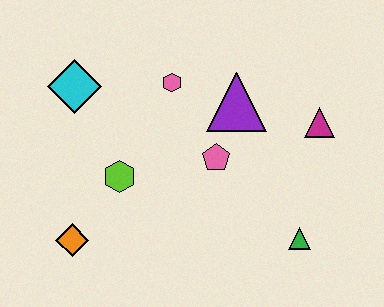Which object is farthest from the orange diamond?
The magenta triangle is farthest from the orange diamond.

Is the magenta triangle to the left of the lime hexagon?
No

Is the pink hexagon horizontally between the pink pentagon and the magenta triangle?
No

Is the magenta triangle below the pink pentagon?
No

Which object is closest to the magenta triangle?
The purple triangle is closest to the magenta triangle.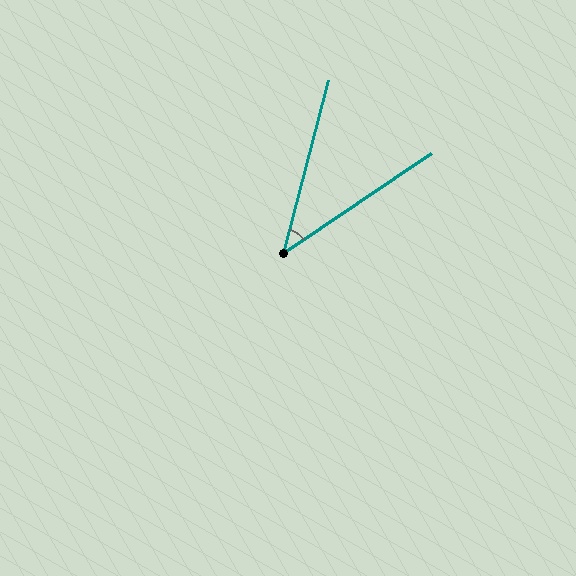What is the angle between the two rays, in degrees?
Approximately 42 degrees.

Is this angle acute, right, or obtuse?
It is acute.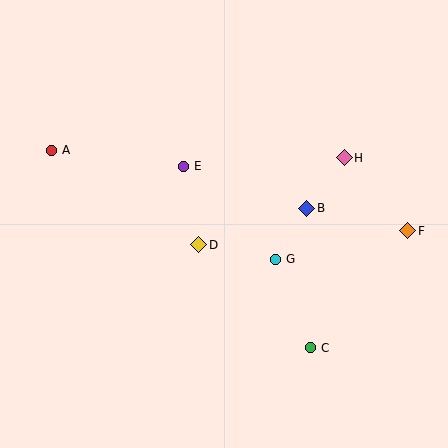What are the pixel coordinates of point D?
Point D is at (199, 245).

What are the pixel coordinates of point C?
Point C is at (311, 348).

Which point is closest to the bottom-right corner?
Point C is closest to the bottom-right corner.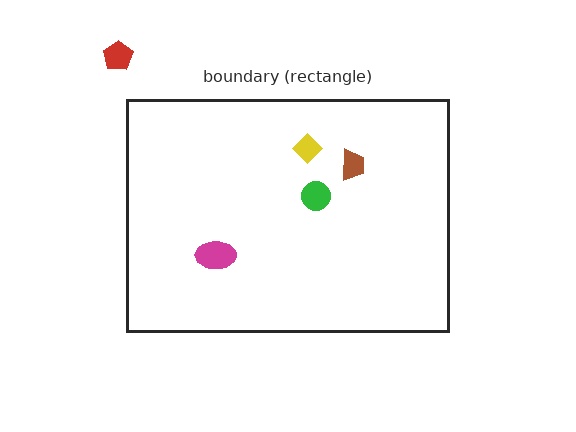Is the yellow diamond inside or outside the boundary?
Inside.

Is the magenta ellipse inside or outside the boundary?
Inside.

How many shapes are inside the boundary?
4 inside, 1 outside.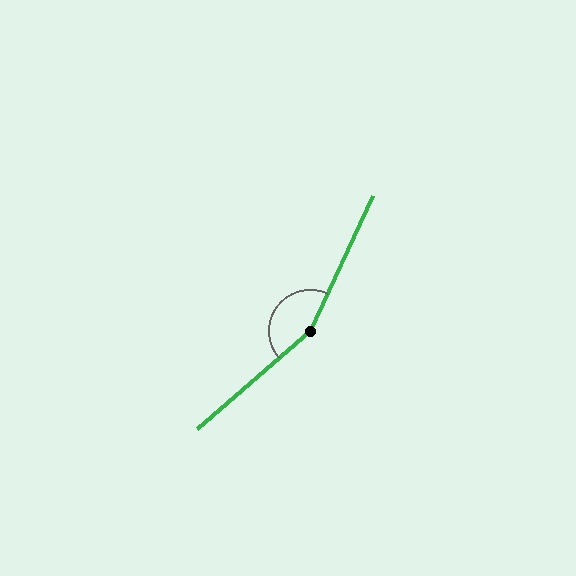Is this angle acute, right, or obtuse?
It is obtuse.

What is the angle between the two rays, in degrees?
Approximately 156 degrees.